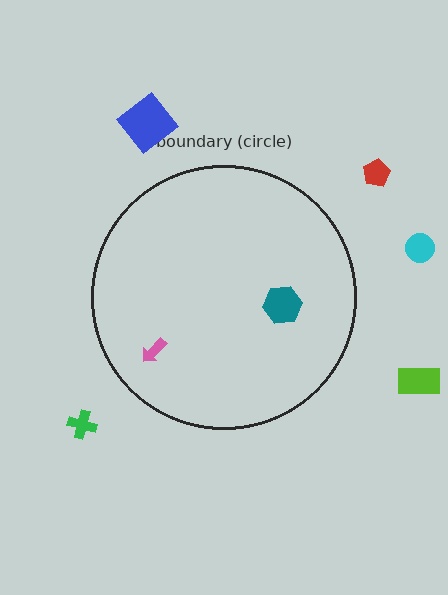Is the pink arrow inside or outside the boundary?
Inside.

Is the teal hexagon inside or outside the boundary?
Inside.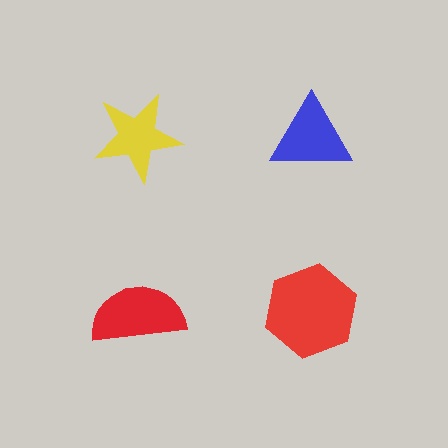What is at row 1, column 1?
A yellow star.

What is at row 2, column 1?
A red semicircle.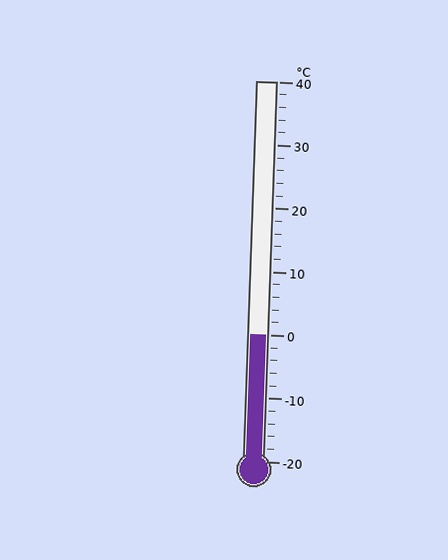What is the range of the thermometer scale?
The thermometer scale ranges from -20°C to 40°C.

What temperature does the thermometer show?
The thermometer shows approximately 0°C.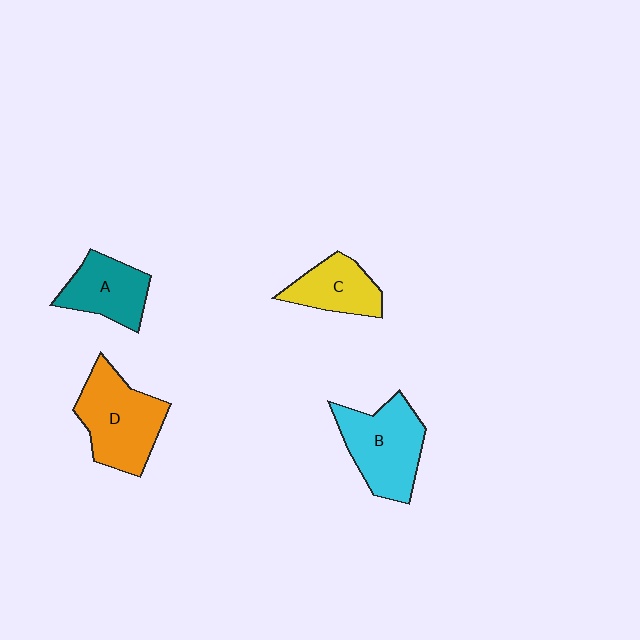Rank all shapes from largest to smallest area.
From largest to smallest: D (orange), B (cyan), A (teal), C (yellow).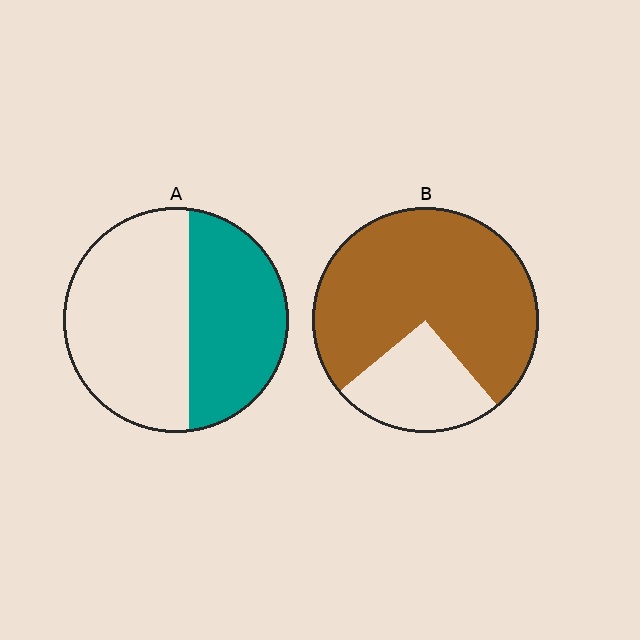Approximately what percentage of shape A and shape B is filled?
A is approximately 45% and B is approximately 75%.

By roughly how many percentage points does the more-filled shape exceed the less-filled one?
By roughly 30 percentage points (B over A).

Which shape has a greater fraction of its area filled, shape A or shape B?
Shape B.